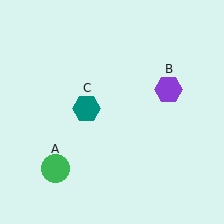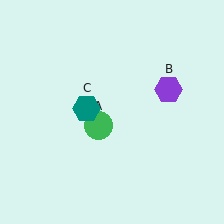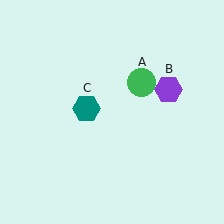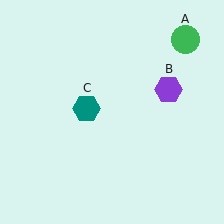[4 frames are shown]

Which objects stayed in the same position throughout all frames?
Purple hexagon (object B) and teal hexagon (object C) remained stationary.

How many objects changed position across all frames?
1 object changed position: green circle (object A).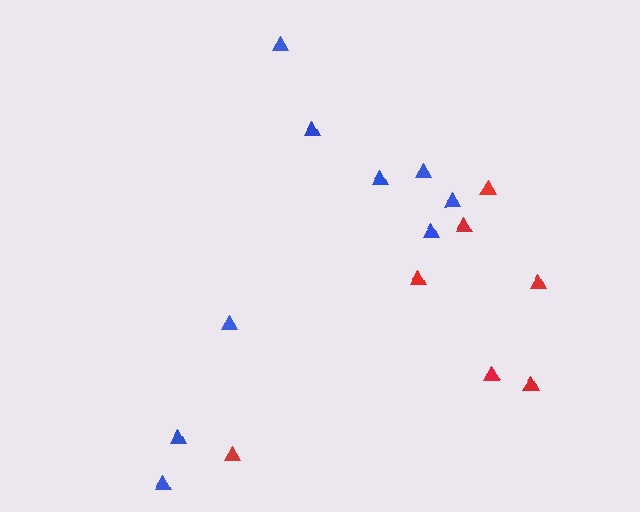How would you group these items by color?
There are 2 groups: one group of red triangles (7) and one group of blue triangles (9).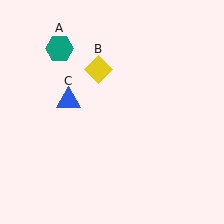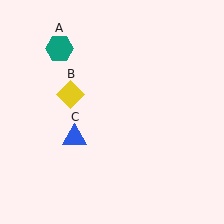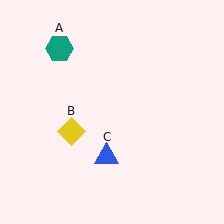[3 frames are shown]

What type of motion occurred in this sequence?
The yellow diamond (object B), blue triangle (object C) rotated counterclockwise around the center of the scene.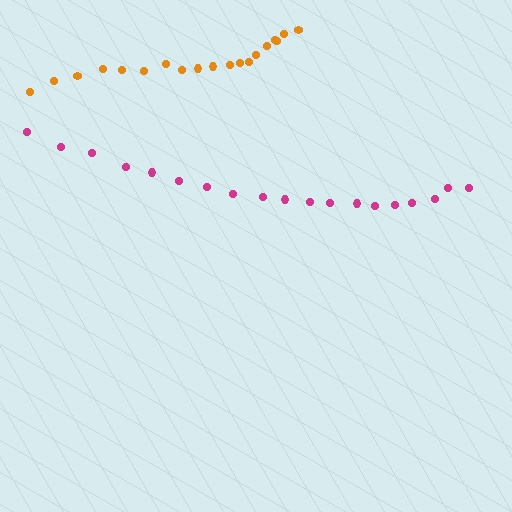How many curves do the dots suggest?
There are 2 distinct paths.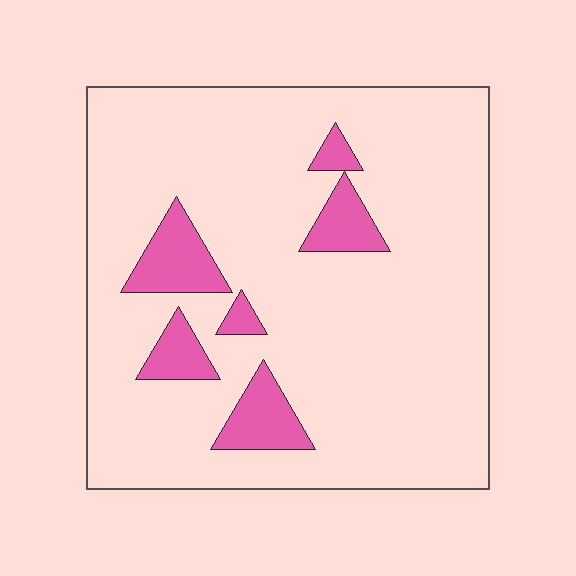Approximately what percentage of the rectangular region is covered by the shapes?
Approximately 10%.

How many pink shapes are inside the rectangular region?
6.